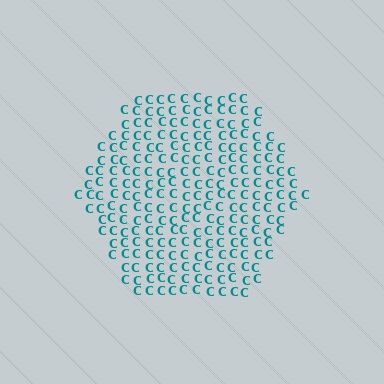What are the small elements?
The small elements are letter C's.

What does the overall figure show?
The overall figure shows a hexagon.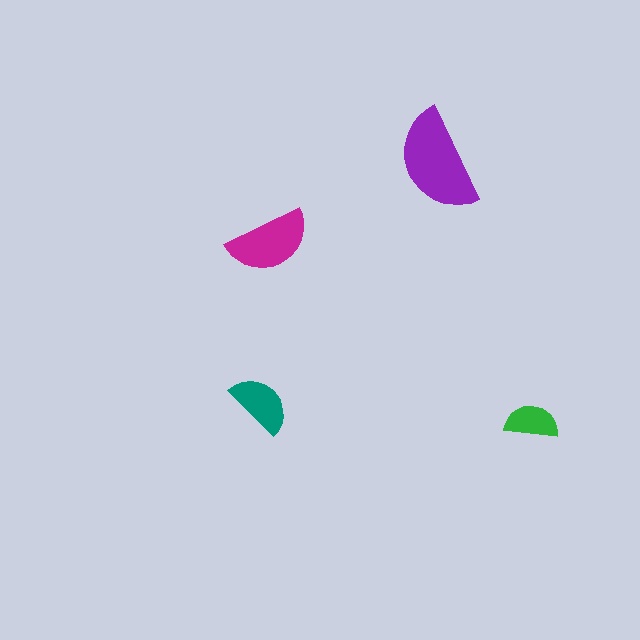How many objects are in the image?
There are 4 objects in the image.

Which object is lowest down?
The green semicircle is bottommost.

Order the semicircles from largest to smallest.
the purple one, the magenta one, the teal one, the green one.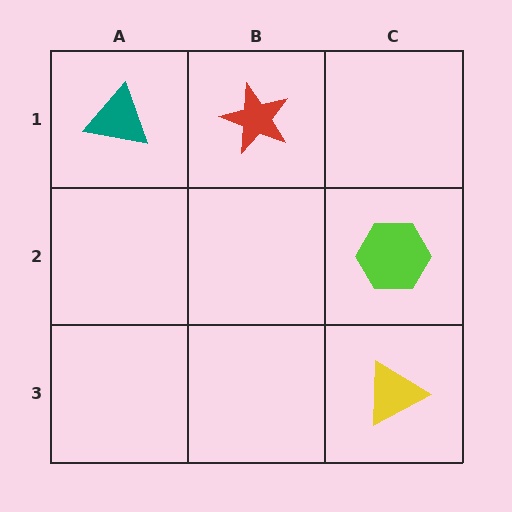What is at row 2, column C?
A lime hexagon.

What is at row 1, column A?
A teal triangle.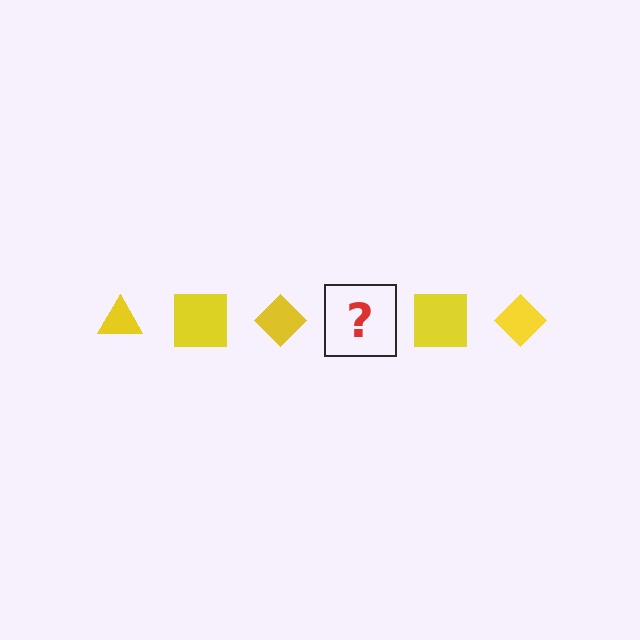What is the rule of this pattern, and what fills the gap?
The rule is that the pattern cycles through triangle, square, diamond shapes in yellow. The gap should be filled with a yellow triangle.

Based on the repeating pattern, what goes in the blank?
The blank should be a yellow triangle.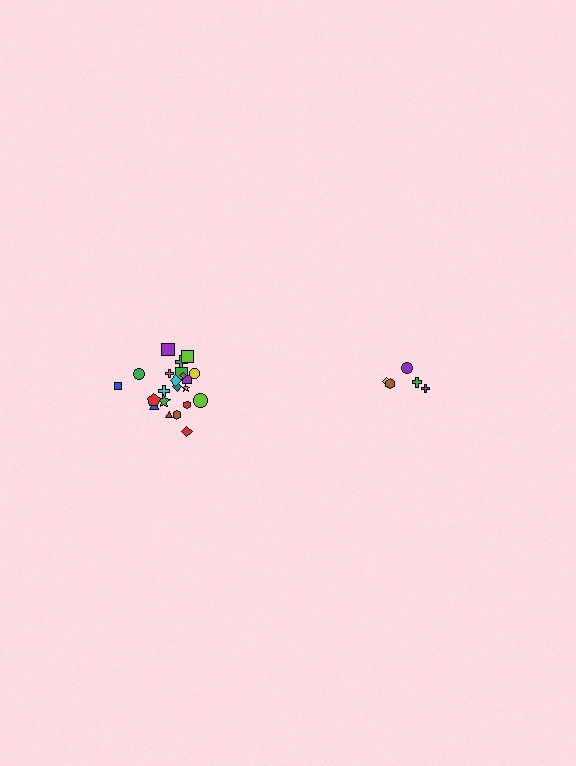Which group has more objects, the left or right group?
The left group.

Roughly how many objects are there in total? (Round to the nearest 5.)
Roughly 25 objects in total.